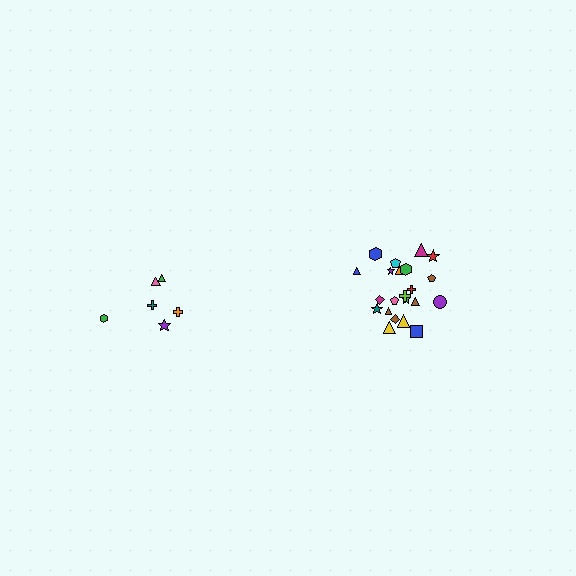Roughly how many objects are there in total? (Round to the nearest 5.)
Roughly 30 objects in total.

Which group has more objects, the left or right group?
The right group.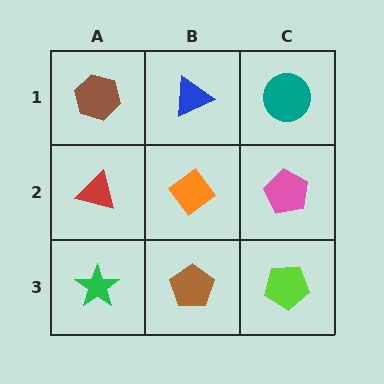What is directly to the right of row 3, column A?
A brown pentagon.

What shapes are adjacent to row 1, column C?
A pink pentagon (row 2, column C), a blue triangle (row 1, column B).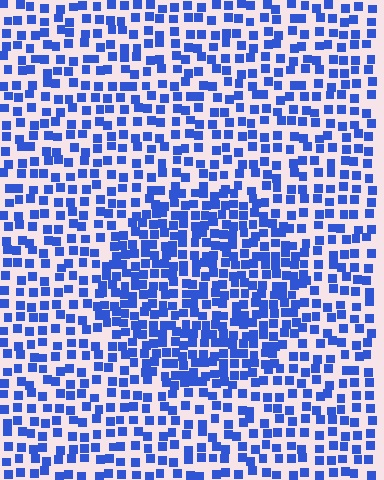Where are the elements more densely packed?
The elements are more densely packed inside the circle boundary.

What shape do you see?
I see a circle.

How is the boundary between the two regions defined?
The boundary is defined by a change in element density (approximately 1.7x ratio). All elements are the same color, size, and shape.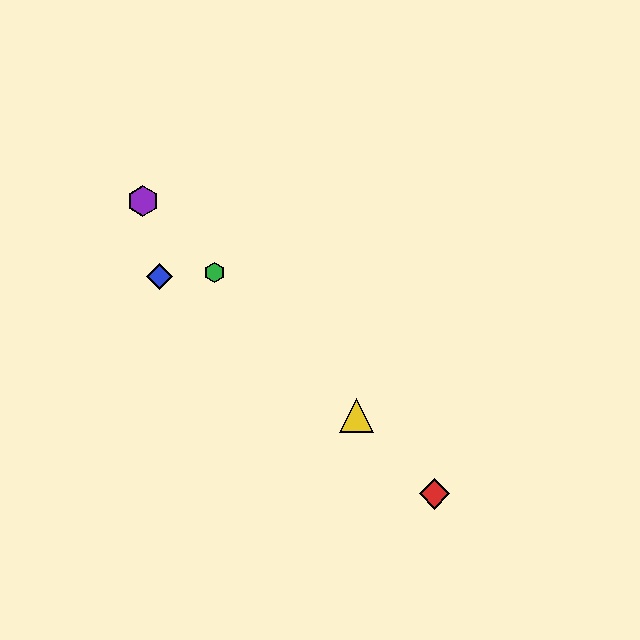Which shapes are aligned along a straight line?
The red diamond, the green hexagon, the yellow triangle, the purple hexagon are aligned along a straight line.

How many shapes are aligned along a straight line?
4 shapes (the red diamond, the green hexagon, the yellow triangle, the purple hexagon) are aligned along a straight line.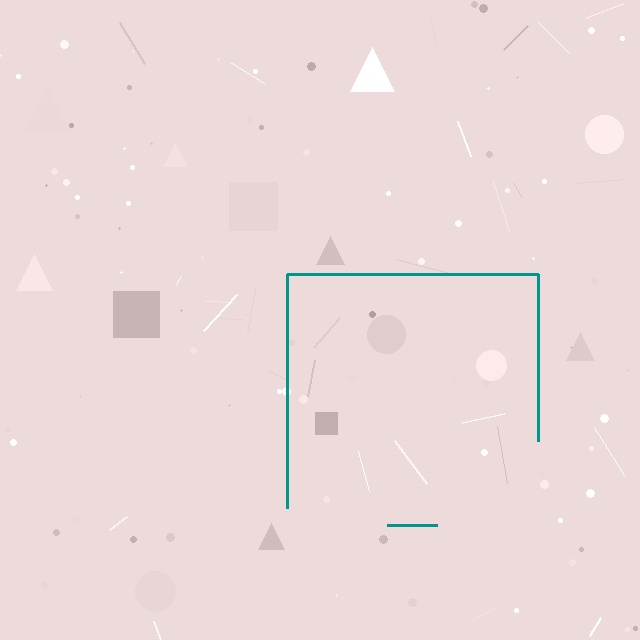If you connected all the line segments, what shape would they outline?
They would outline a square.